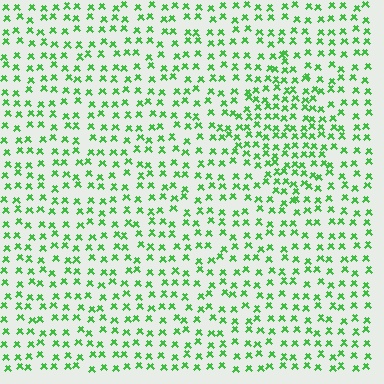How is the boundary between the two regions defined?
The boundary is defined by a change in element density (approximately 1.7x ratio). All elements are the same color, size, and shape.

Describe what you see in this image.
The image contains small green elements arranged at two different densities. A diamond-shaped region is visible where the elements are more densely packed than the surrounding area.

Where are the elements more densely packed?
The elements are more densely packed inside the diamond boundary.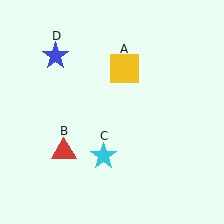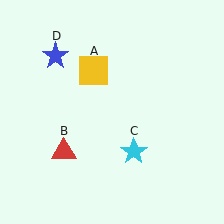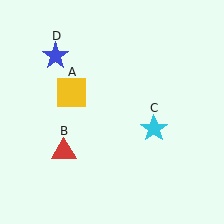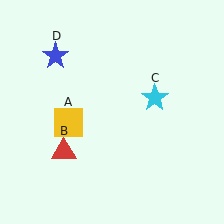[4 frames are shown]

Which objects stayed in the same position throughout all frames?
Red triangle (object B) and blue star (object D) remained stationary.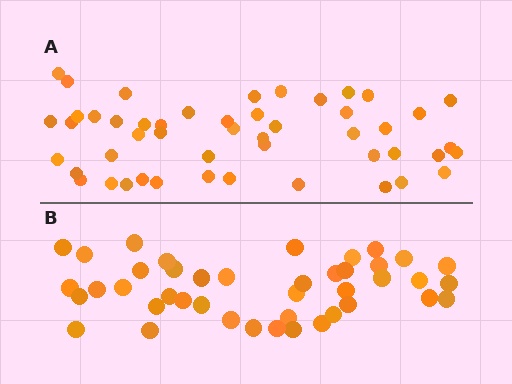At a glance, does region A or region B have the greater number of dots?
Region A (the top region) has more dots.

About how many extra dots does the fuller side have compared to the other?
Region A has roughly 8 or so more dots than region B.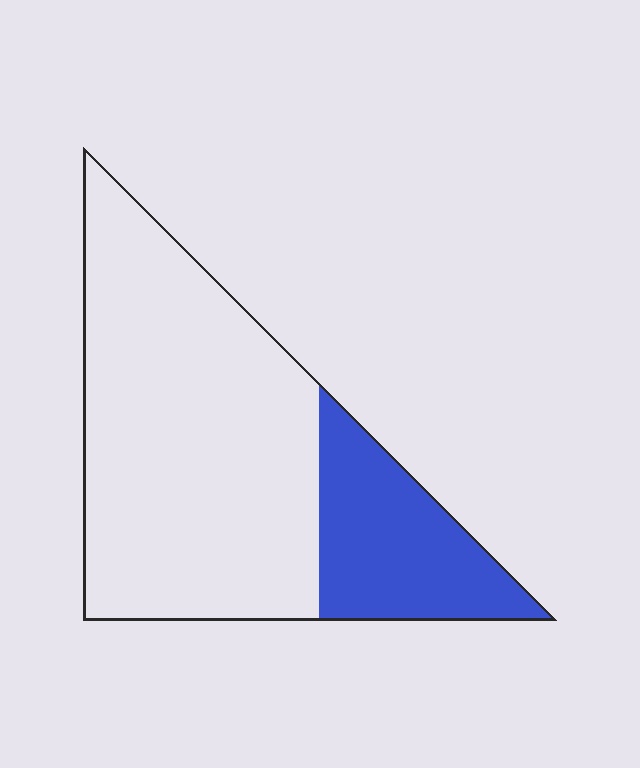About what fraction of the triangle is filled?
About one quarter (1/4).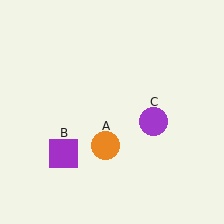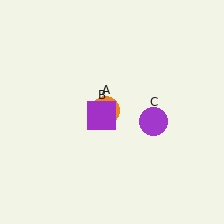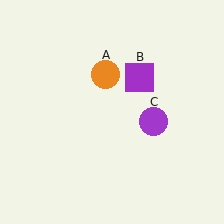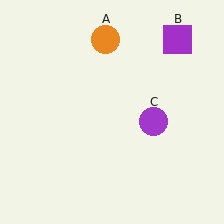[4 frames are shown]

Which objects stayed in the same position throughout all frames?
Purple circle (object C) remained stationary.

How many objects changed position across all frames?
2 objects changed position: orange circle (object A), purple square (object B).